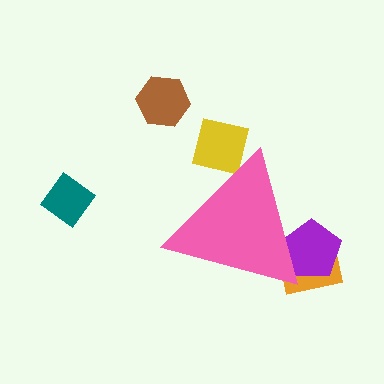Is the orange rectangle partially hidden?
Yes, the orange rectangle is partially hidden behind the pink triangle.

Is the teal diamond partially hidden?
No, the teal diamond is fully visible.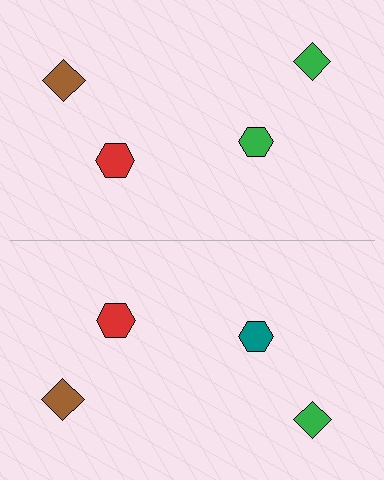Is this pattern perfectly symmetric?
No, the pattern is not perfectly symmetric. The teal hexagon on the bottom side breaks the symmetry — its mirror counterpart is green.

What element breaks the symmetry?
The teal hexagon on the bottom side breaks the symmetry — its mirror counterpart is green.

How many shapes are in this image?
There are 8 shapes in this image.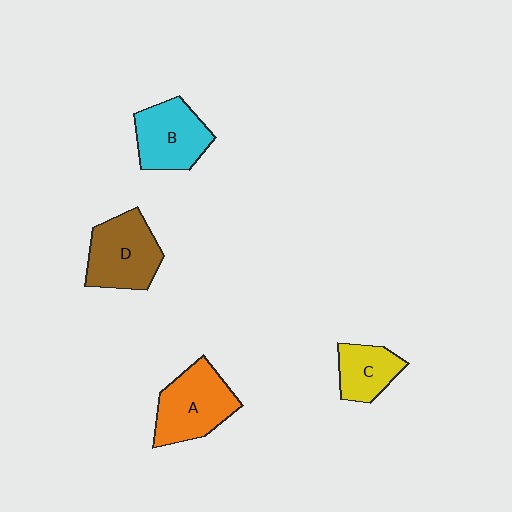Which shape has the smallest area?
Shape C (yellow).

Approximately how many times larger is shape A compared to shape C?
Approximately 1.6 times.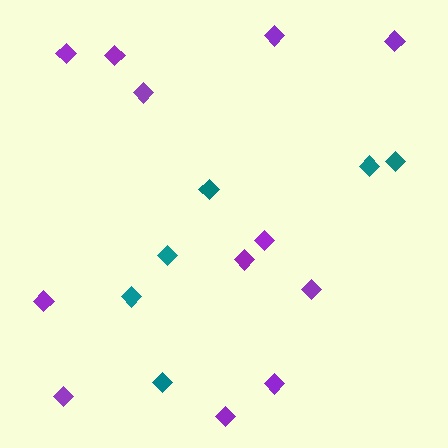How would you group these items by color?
There are 2 groups: one group of teal diamonds (6) and one group of purple diamonds (12).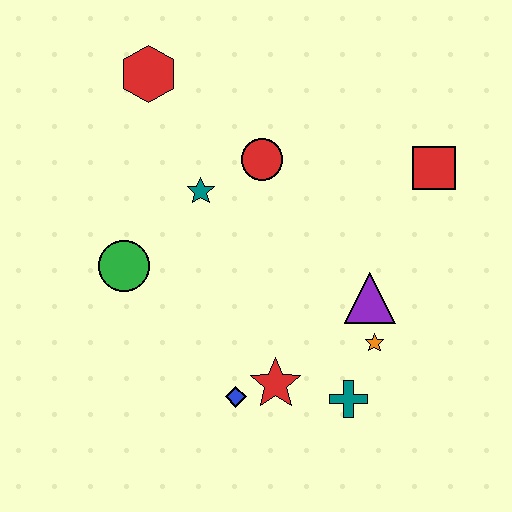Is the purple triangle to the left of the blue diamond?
No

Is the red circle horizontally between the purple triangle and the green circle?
Yes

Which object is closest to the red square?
The purple triangle is closest to the red square.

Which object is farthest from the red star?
The red hexagon is farthest from the red star.